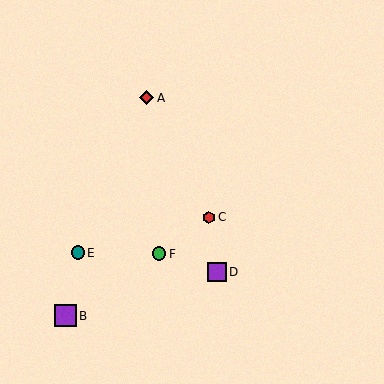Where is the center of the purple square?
The center of the purple square is at (65, 316).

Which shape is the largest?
The purple square (labeled B) is the largest.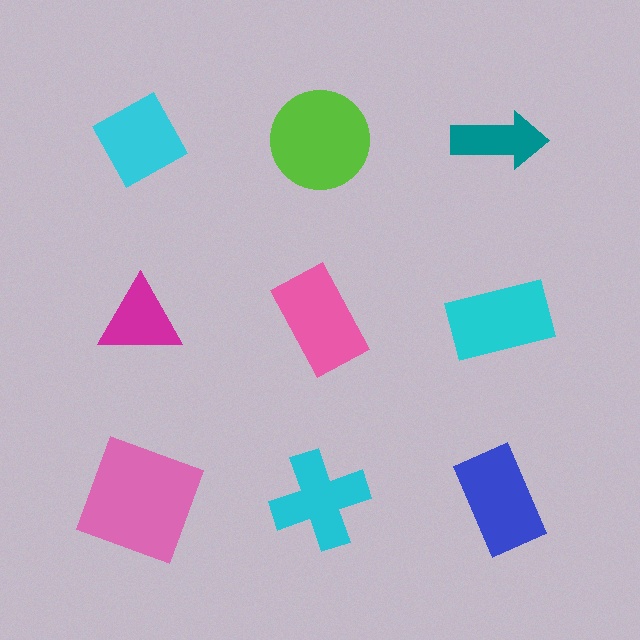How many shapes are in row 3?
3 shapes.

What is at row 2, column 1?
A magenta triangle.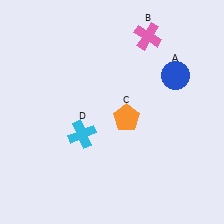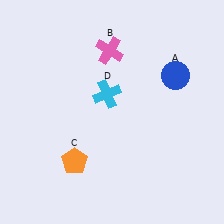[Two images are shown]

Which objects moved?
The objects that moved are: the pink cross (B), the orange pentagon (C), the cyan cross (D).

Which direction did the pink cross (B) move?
The pink cross (B) moved left.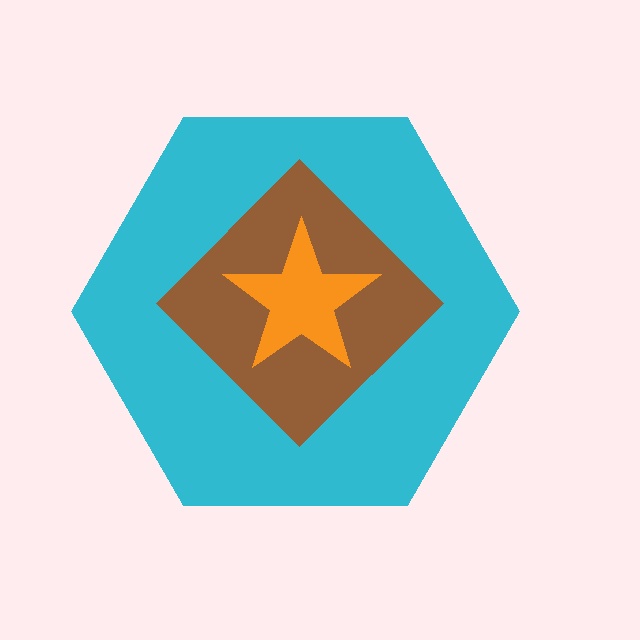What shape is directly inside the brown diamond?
The orange star.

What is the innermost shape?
The orange star.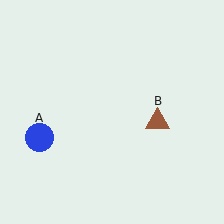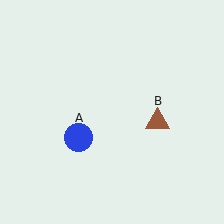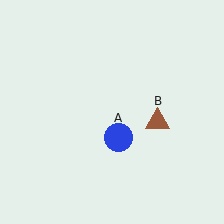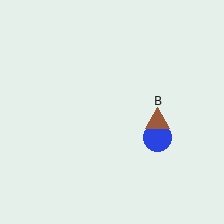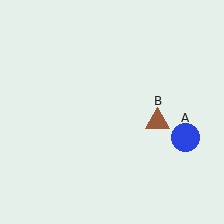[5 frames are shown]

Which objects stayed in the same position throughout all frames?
Brown triangle (object B) remained stationary.